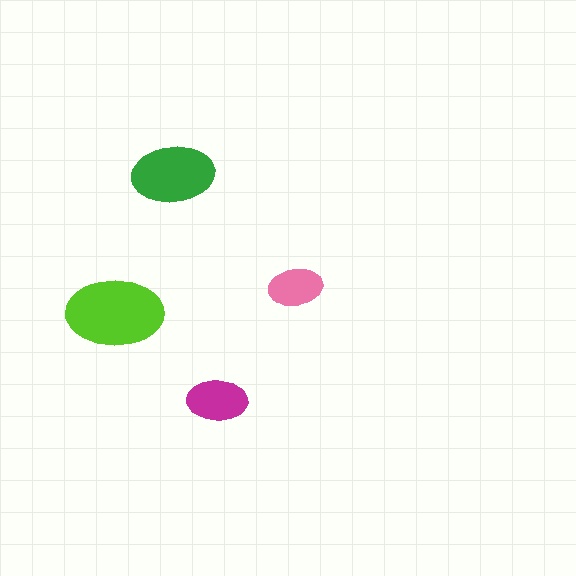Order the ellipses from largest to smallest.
the lime one, the green one, the magenta one, the pink one.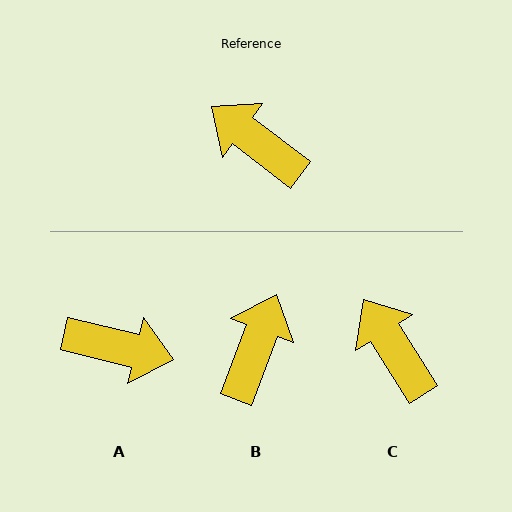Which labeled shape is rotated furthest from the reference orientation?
A, about 156 degrees away.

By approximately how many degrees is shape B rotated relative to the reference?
Approximately 74 degrees clockwise.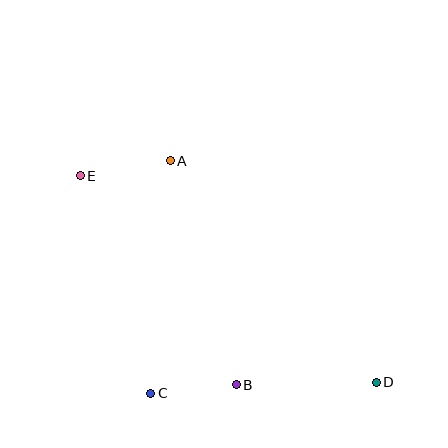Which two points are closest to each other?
Points B and C are closest to each other.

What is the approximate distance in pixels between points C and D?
The distance between C and D is approximately 225 pixels.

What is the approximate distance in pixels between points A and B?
The distance between A and B is approximately 233 pixels.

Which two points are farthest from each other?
Points D and E are farthest from each other.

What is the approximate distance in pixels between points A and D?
The distance between A and D is approximately 303 pixels.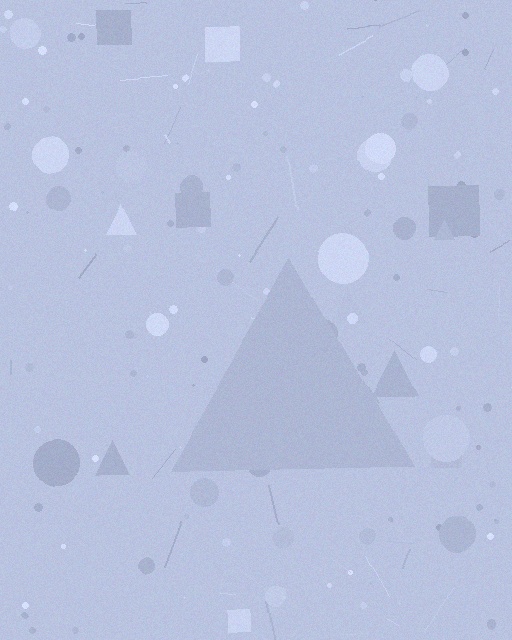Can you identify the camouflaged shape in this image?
The camouflaged shape is a triangle.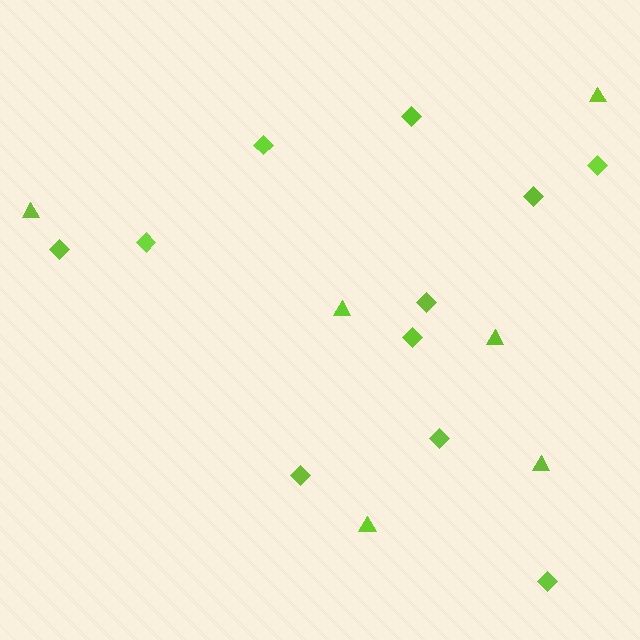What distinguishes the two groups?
There are 2 groups: one group of triangles (6) and one group of diamonds (11).